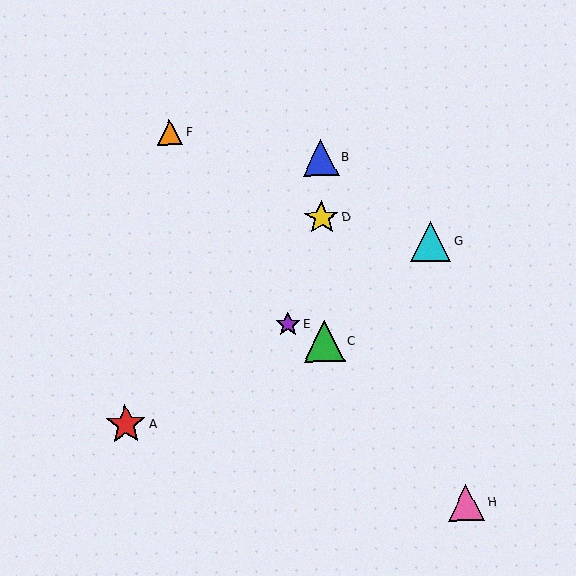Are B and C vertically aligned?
Yes, both are at x≈320.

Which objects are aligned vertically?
Objects B, C, D are aligned vertically.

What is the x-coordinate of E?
Object E is at x≈288.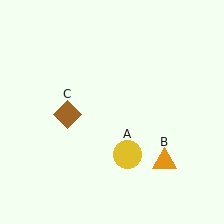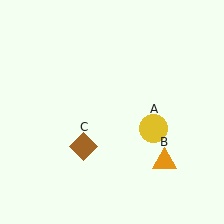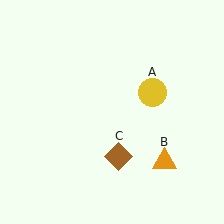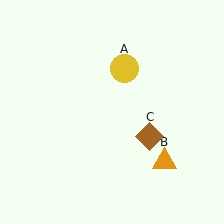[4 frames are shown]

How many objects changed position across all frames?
2 objects changed position: yellow circle (object A), brown diamond (object C).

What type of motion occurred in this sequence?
The yellow circle (object A), brown diamond (object C) rotated counterclockwise around the center of the scene.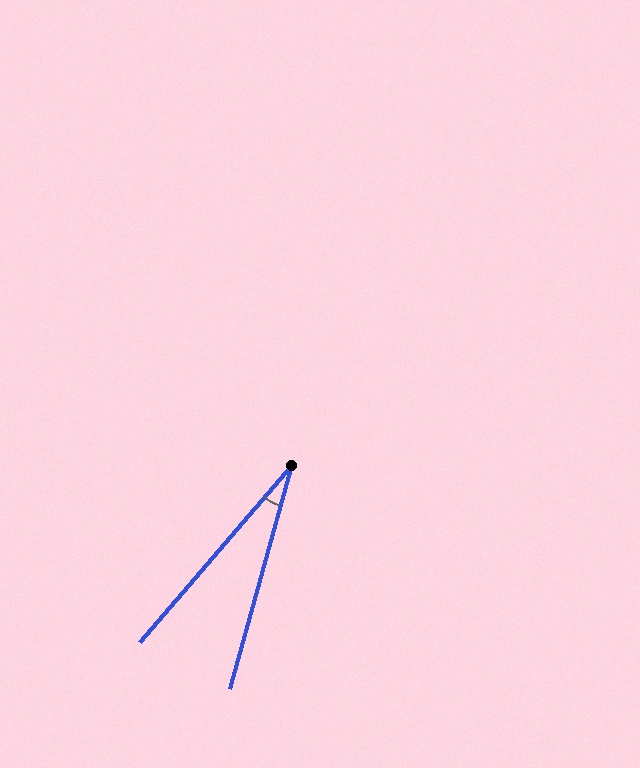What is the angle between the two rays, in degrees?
Approximately 25 degrees.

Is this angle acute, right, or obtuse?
It is acute.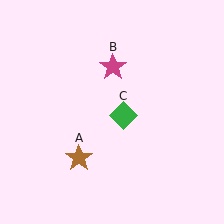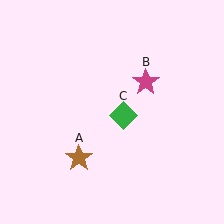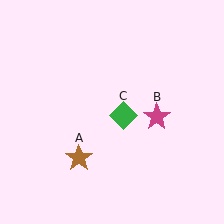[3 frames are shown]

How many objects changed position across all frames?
1 object changed position: magenta star (object B).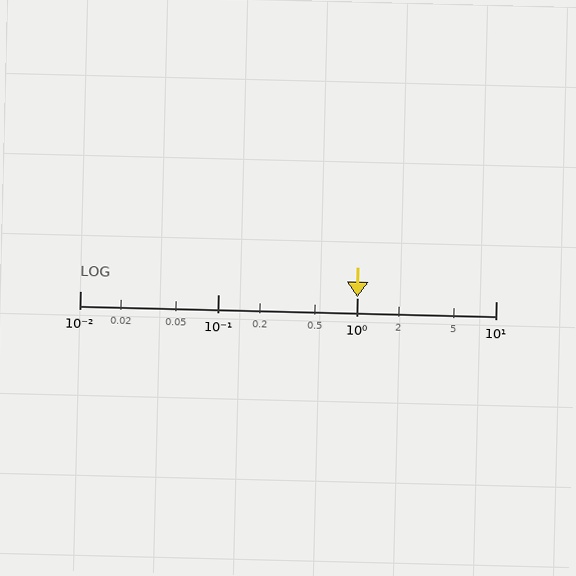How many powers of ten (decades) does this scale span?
The scale spans 3 decades, from 0.01 to 10.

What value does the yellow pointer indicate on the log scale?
The pointer indicates approximately 1.